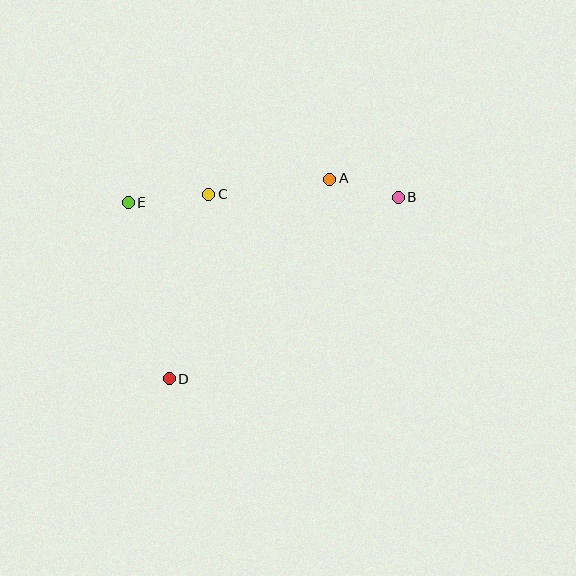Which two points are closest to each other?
Points A and B are closest to each other.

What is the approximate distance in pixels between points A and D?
The distance between A and D is approximately 257 pixels.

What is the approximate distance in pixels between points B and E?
The distance between B and E is approximately 270 pixels.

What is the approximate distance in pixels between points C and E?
The distance between C and E is approximately 81 pixels.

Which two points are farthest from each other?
Points B and D are farthest from each other.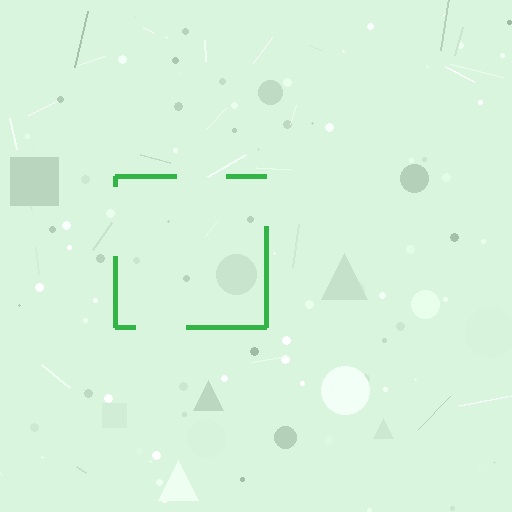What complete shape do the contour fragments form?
The contour fragments form a square.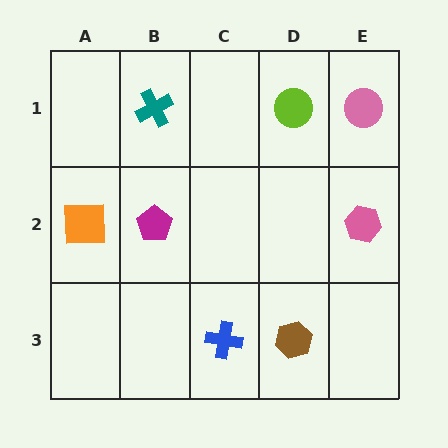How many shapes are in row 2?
3 shapes.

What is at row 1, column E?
A pink circle.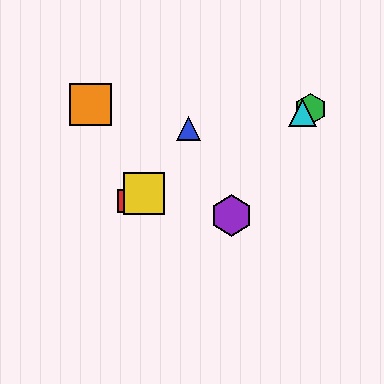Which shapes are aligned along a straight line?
The red square, the green hexagon, the yellow square, the cyan triangle are aligned along a straight line.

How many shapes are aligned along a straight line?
4 shapes (the red square, the green hexagon, the yellow square, the cyan triangle) are aligned along a straight line.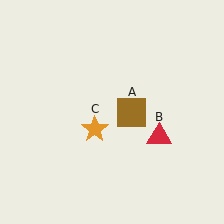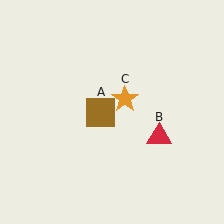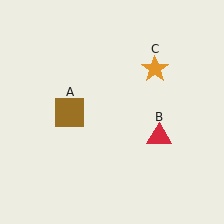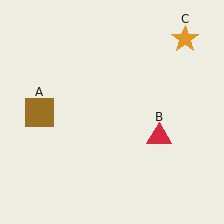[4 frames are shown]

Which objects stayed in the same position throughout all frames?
Red triangle (object B) remained stationary.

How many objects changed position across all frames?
2 objects changed position: brown square (object A), orange star (object C).